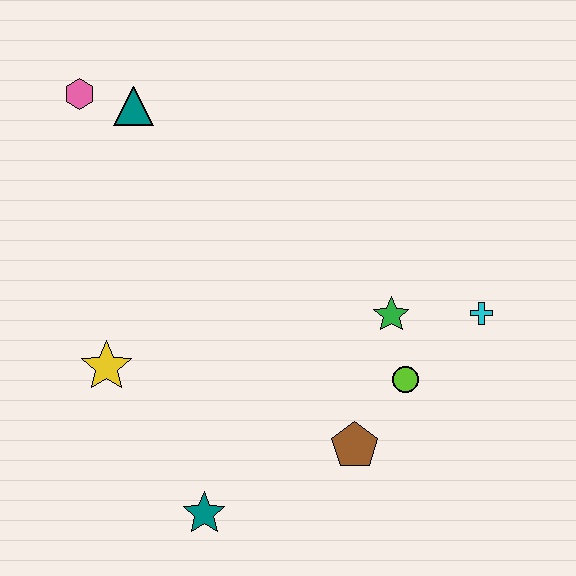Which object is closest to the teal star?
The brown pentagon is closest to the teal star.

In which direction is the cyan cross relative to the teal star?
The cyan cross is to the right of the teal star.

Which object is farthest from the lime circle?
The pink hexagon is farthest from the lime circle.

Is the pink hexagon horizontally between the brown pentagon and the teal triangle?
No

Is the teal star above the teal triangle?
No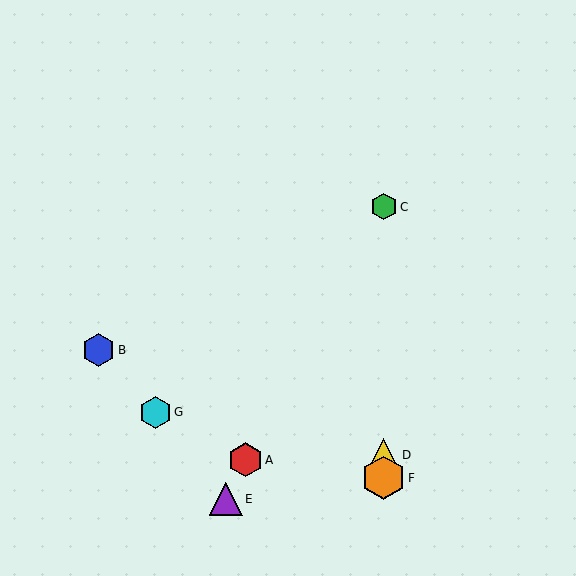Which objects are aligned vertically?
Objects C, D, F are aligned vertically.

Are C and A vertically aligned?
No, C is at x≈384 and A is at x≈245.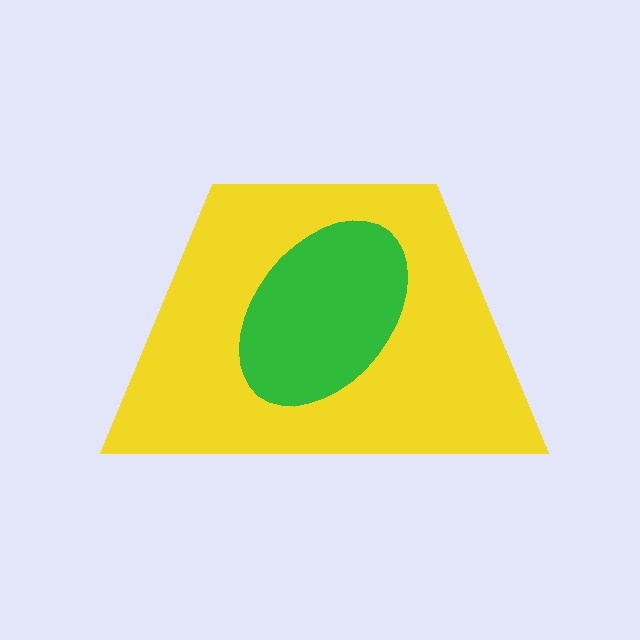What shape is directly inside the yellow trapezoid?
The green ellipse.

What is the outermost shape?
The yellow trapezoid.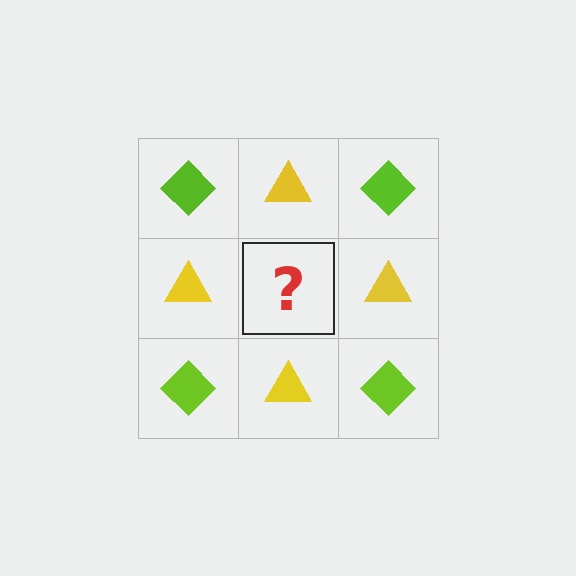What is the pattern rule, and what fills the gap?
The rule is that it alternates lime diamond and yellow triangle in a checkerboard pattern. The gap should be filled with a lime diamond.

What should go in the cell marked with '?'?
The missing cell should contain a lime diamond.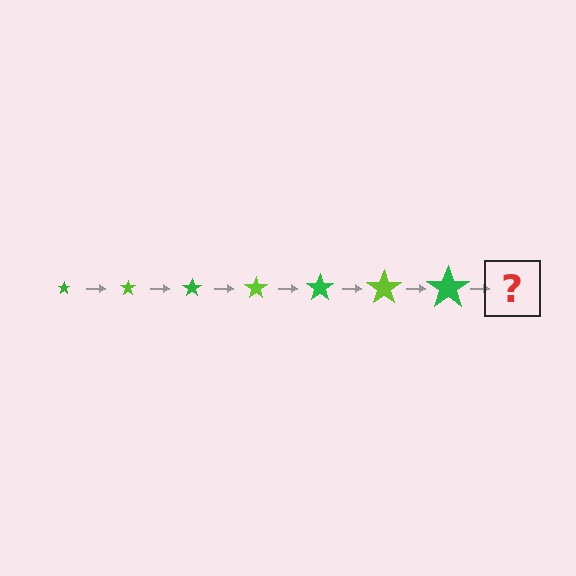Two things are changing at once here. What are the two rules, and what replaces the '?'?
The two rules are that the star grows larger each step and the color cycles through green and lime. The '?' should be a lime star, larger than the previous one.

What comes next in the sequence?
The next element should be a lime star, larger than the previous one.